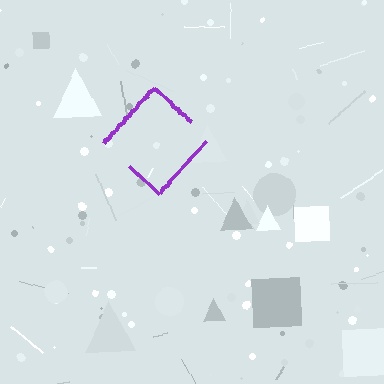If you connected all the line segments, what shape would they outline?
They would outline a diamond.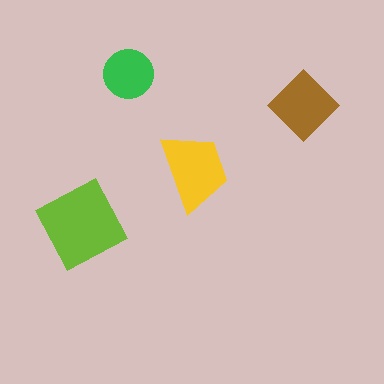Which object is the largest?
The lime square.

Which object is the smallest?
The green circle.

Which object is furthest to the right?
The brown diamond is rightmost.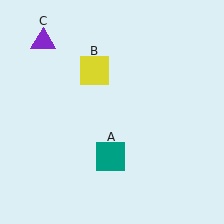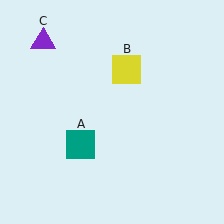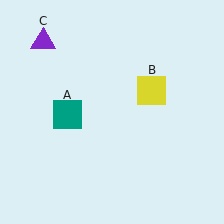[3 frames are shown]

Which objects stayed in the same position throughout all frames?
Purple triangle (object C) remained stationary.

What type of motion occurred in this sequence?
The teal square (object A), yellow square (object B) rotated clockwise around the center of the scene.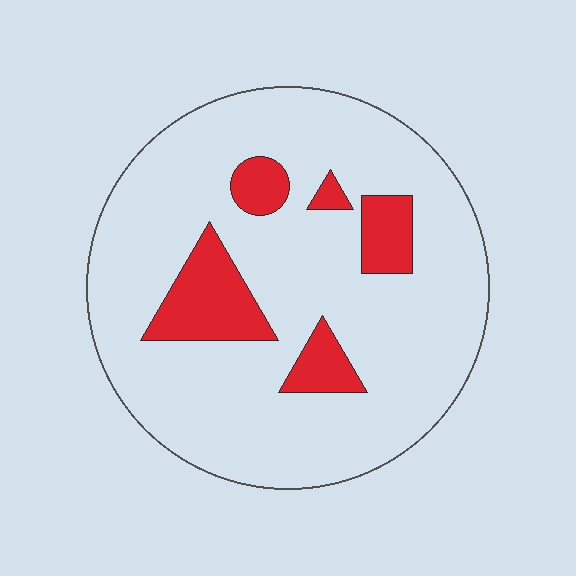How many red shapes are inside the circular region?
5.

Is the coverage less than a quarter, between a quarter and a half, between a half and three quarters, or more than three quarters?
Less than a quarter.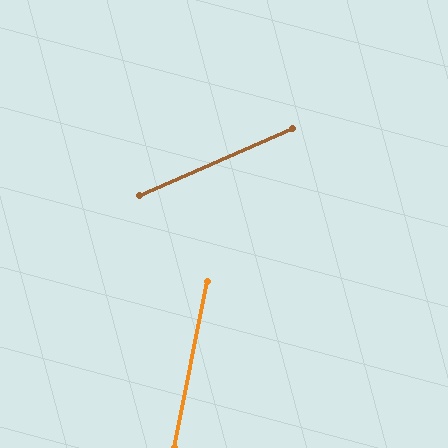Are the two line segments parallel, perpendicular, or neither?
Neither parallel nor perpendicular — they differ by about 55°.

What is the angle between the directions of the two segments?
Approximately 55 degrees.